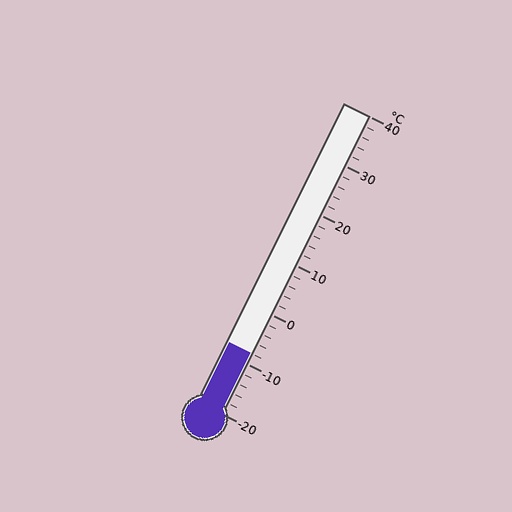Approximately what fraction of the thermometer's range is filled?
The thermometer is filled to approximately 20% of its range.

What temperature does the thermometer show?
The thermometer shows approximately -8°C.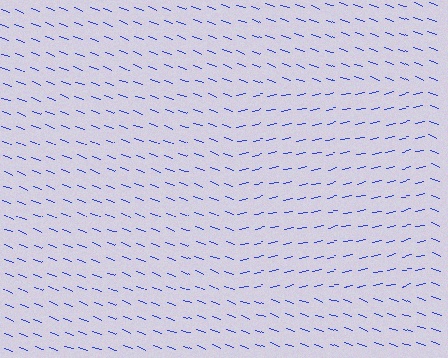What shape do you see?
I see a rectangle.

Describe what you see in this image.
The image is filled with small blue line segments. A rectangle region in the image has lines oriented differently from the surrounding lines, creating a visible texture boundary.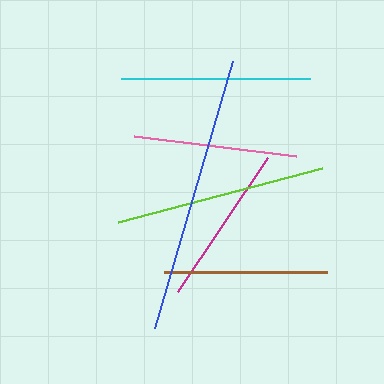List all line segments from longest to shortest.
From longest to shortest: blue, lime, cyan, pink, brown, magenta.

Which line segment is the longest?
The blue line is the longest at approximately 278 pixels.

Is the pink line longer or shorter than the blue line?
The blue line is longer than the pink line.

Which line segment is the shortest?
The magenta line is the shortest at approximately 161 pixels.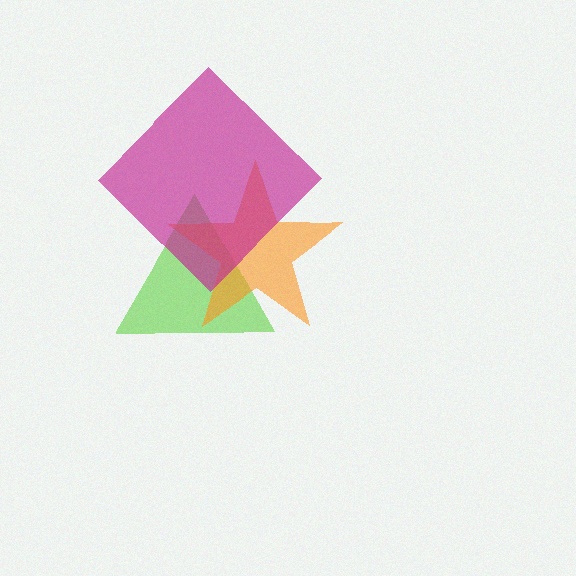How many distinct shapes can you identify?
There are 3 distinct shapes: a lime triangle, an orange star, a magenta diamond.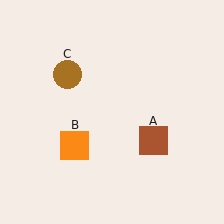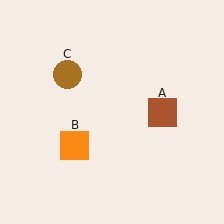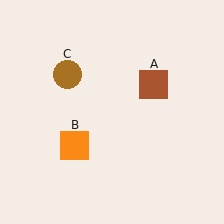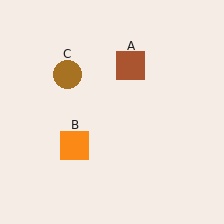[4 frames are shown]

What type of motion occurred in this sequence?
The brown square (object A) rotated counterclockwise around the center of the scene.